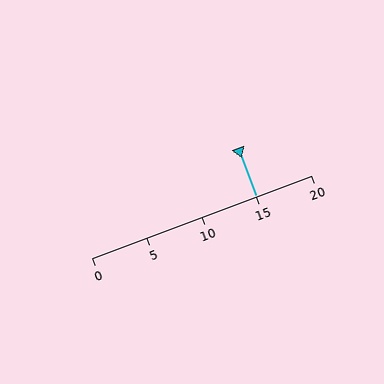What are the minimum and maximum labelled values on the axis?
The axis runs from 0 to 20.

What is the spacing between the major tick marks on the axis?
The major ticks are spaced 5 apart.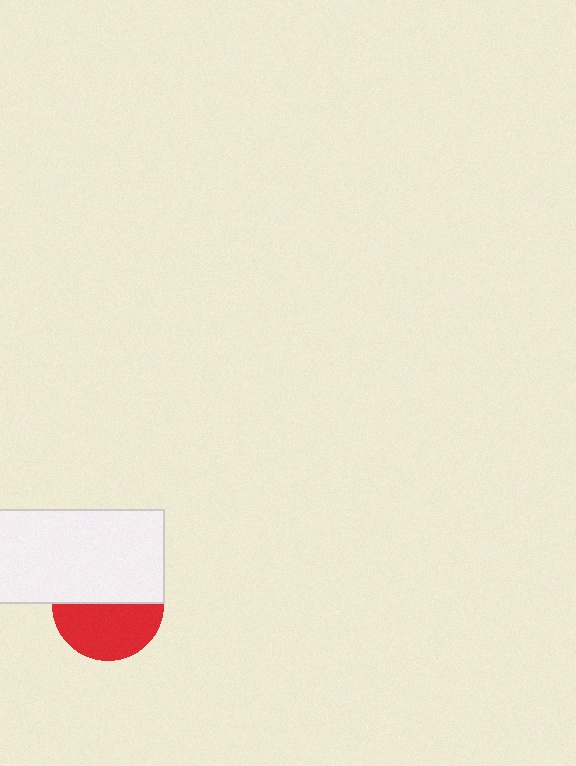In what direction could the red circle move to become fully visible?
The red circle could move down. That would shift it out from behind the white rectangle entirely.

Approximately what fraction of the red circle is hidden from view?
Roughly 48% of the red circle is hidden behind the white rectangle.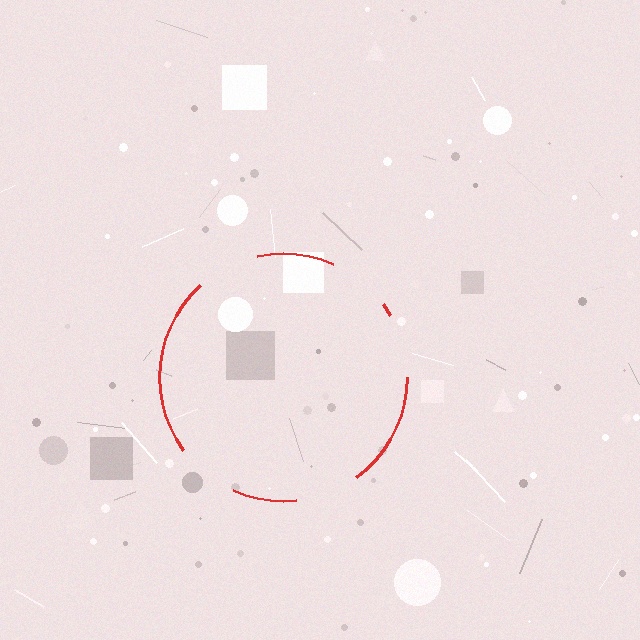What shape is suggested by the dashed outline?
The dashed outline suggests a circle.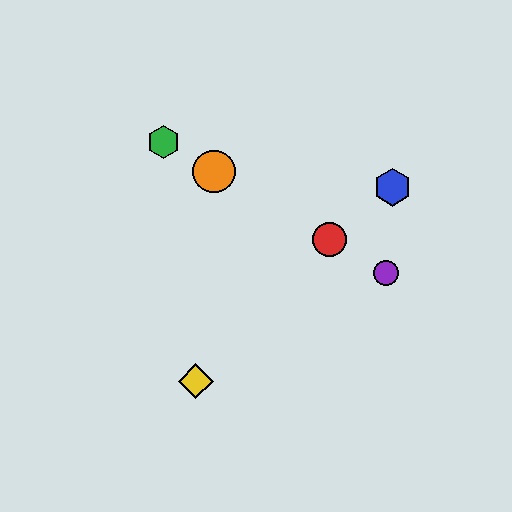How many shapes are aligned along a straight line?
4 shapes (the red circle, the green hexagon, the purple circle, the orange circle) are aligned along a straight line.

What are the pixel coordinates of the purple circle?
The purple circle is at (386, 273).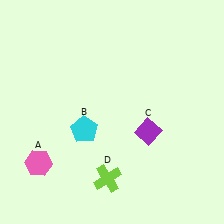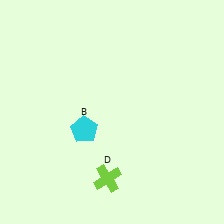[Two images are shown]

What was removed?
The purple diamond (C), the pink hexagon (A) were removed in Image 2.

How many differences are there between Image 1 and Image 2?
There are 2 differences between the two images.